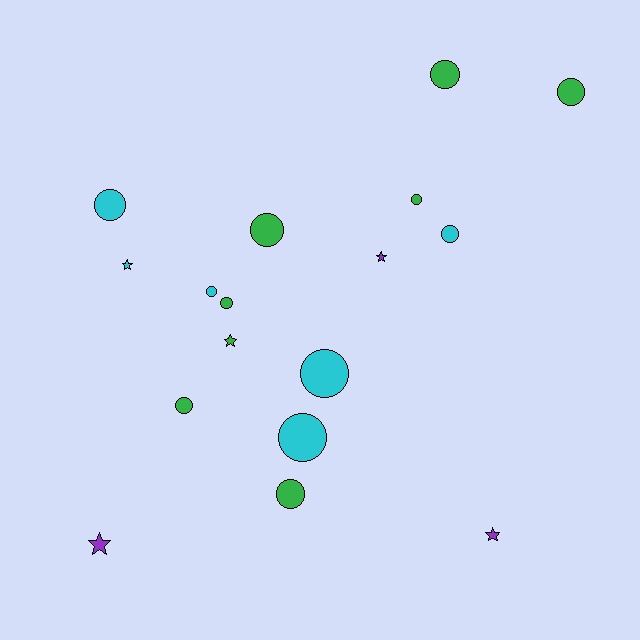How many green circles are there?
There are 7 green circles.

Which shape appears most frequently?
Circle, with 12 objects.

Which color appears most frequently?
Green, with 8 objects.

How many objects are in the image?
There are 17 objects.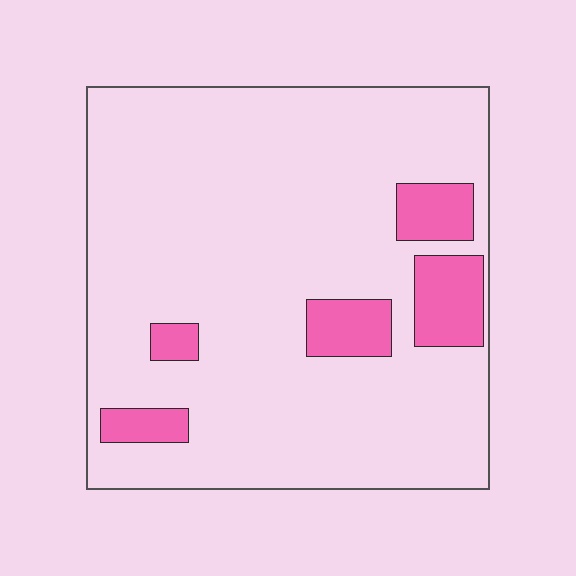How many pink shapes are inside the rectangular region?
5.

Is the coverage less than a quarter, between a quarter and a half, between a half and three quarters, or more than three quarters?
Less than a quarter.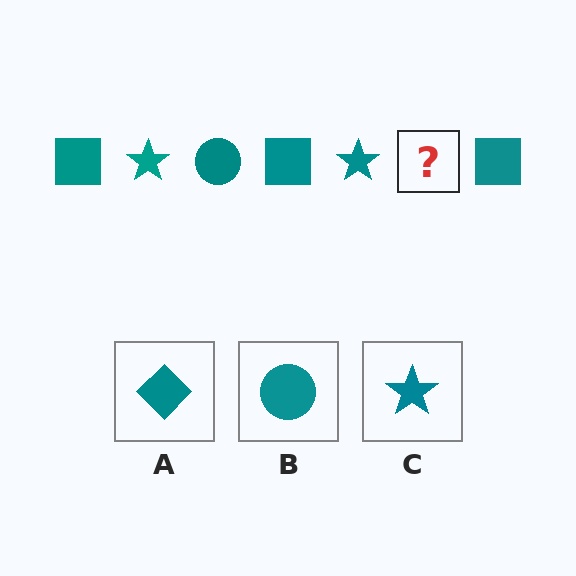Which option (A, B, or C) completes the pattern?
B.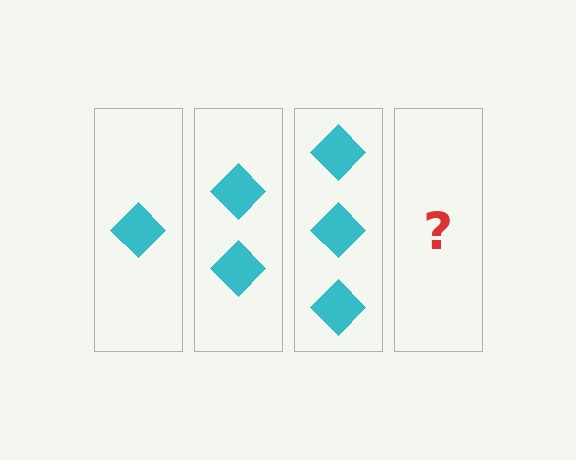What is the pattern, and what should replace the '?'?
The pattern is that each step adds one more diamond. The '?' should be 4 diamonds.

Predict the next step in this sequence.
The next step is 4 diamonds.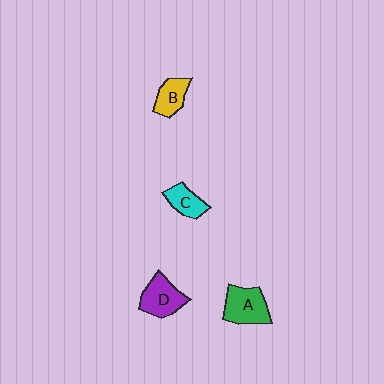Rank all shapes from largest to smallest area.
From largest to smallest: A (green), D (purple), B (yellow), C (cyan).